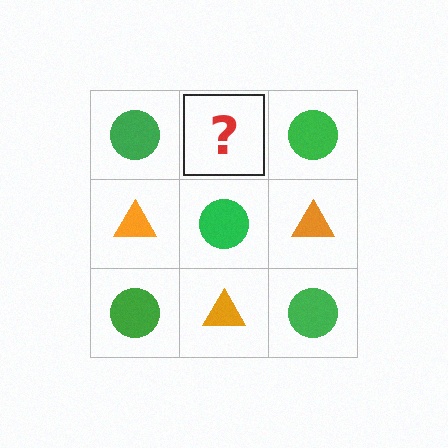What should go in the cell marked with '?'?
The missing cell should contain an orange triangle.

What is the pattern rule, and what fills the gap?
The rule is that it alternates green circle and orange triangle in a checkerboard pattern. The gap should be filled with an orange triangle.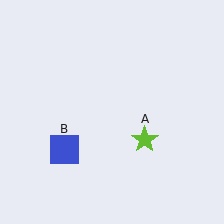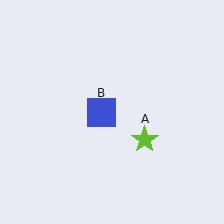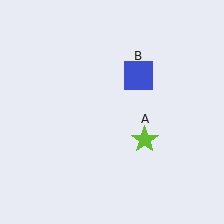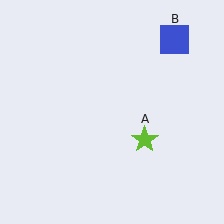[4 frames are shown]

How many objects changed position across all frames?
1 object changed position: blue square (object B).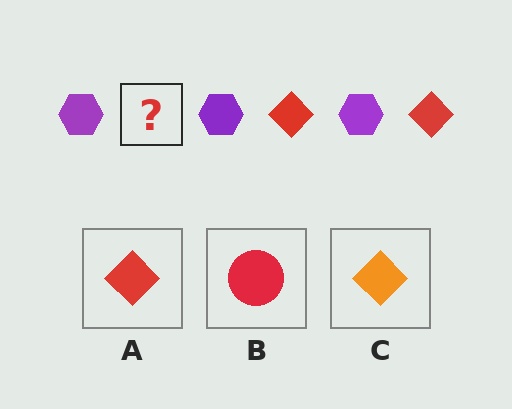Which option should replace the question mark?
Option A.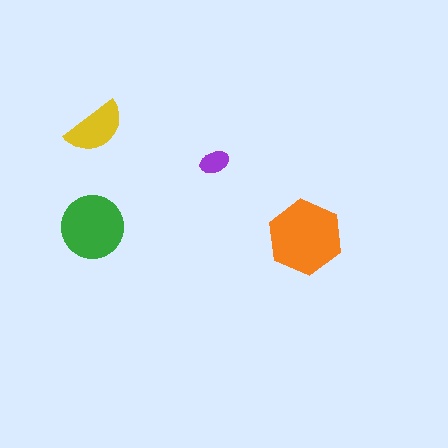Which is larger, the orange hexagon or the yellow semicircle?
The orange hexagon.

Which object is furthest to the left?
The green circle is leftmost.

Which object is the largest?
The orange hexagon.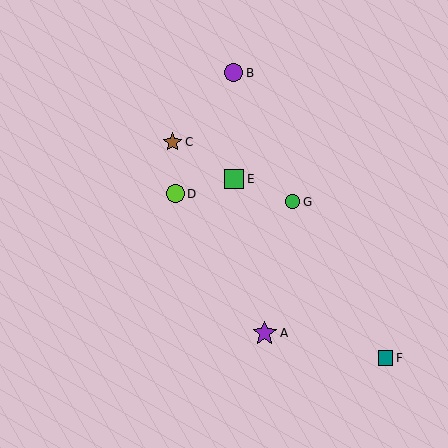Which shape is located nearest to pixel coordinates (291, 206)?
The green circle (labeled G) at (292, 202) is nearest to that location.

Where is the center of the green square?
The center of the green square is at (234, 179).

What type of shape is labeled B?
Shape B is a purple circle.